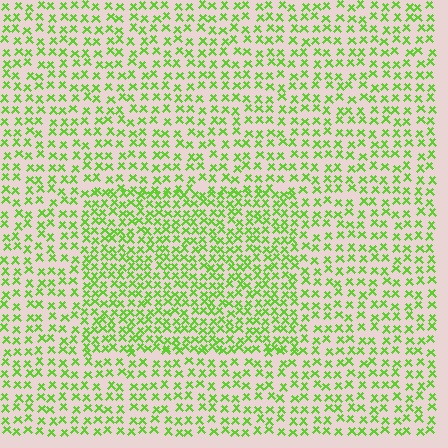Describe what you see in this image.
The image contains small lime elements arranged at two different densities. A rectangle-shaped region is visible where the elements are more densely packed than the surrounding area.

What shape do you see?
I see a rectangle.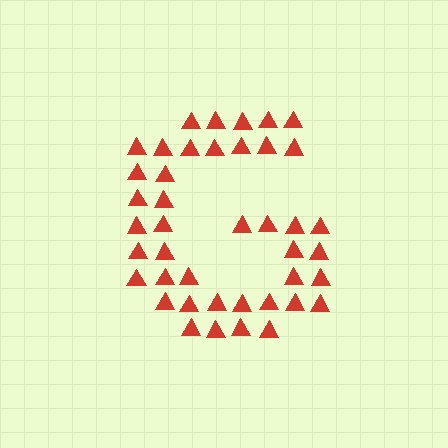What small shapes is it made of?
It is made of small triangles.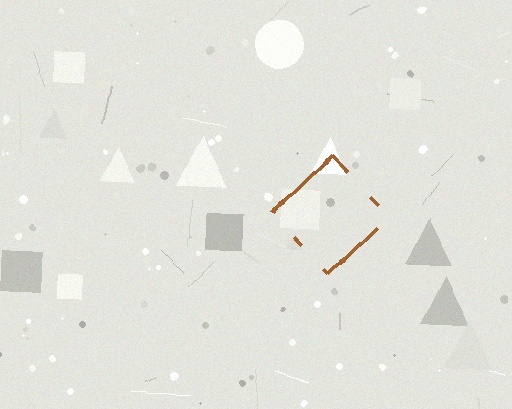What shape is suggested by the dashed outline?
The dashed outline suggests a diamond.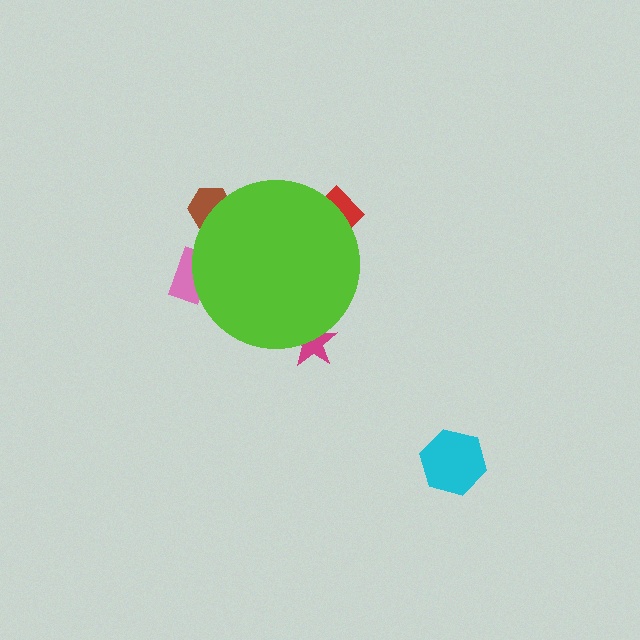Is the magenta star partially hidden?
Yes, the magenta star is partially hidden behind the lime circle.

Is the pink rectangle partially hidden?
Yes, the pink rectangle is partially hidden behind the lime circle.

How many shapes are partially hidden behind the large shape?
4 shapes are partially hidden.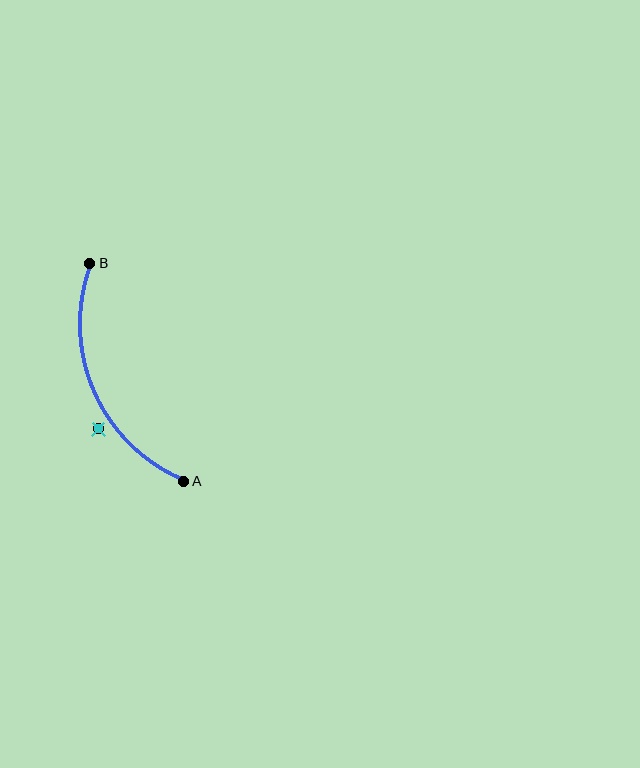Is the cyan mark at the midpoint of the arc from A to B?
No — the cyan mark does not lie on the arc at all. It sits slightly outside the curve.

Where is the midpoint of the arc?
The arc midpoint is the point on the curve farthest from the straight line joining A and B. It sits to the left of that line.